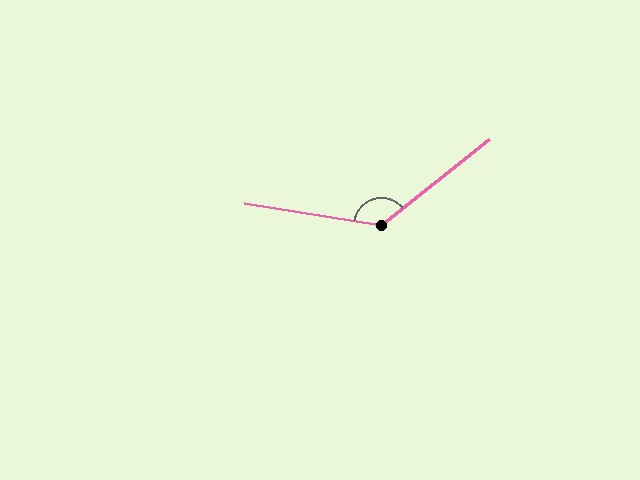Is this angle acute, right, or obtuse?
It is obtuse.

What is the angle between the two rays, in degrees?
Approximately 132 degrees.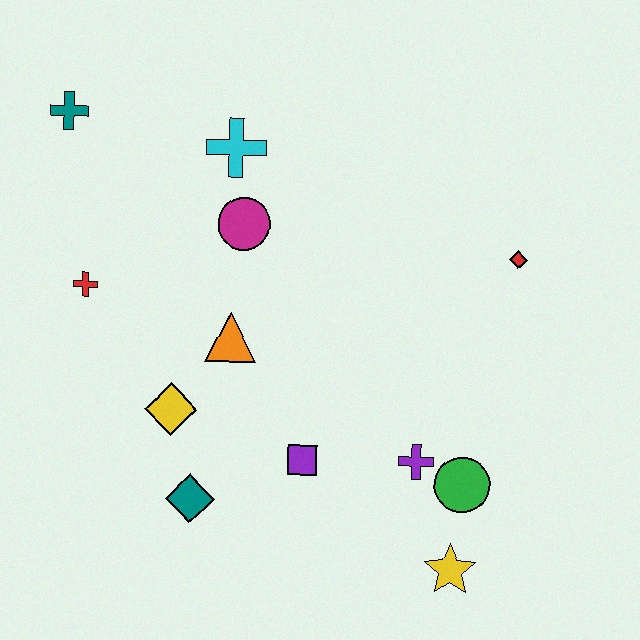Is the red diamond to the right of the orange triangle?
Yes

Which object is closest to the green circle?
The purple cross is closest to the green circle.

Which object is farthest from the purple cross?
The teal cross is farthest from the purple cross.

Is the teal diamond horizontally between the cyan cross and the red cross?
Yes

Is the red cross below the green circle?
No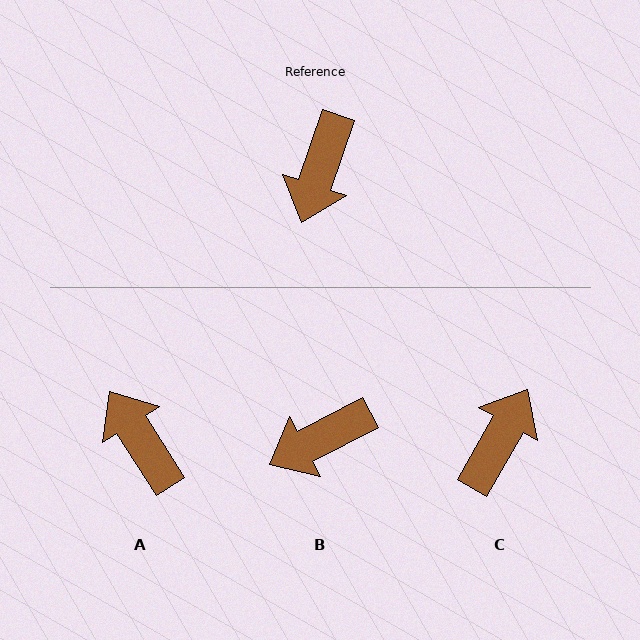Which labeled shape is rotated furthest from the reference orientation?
C, about 169 degrees away.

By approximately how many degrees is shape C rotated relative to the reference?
Approximately 169 degrees counter-clockwise.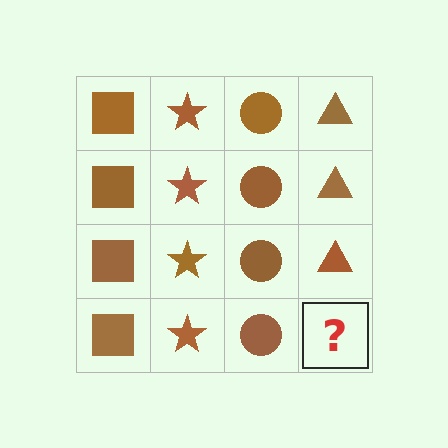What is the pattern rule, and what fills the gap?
The rule is that each column has a consistent shape. The gap should be filled with a brown triangle.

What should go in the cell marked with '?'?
The missing cell should contain a brown triangle.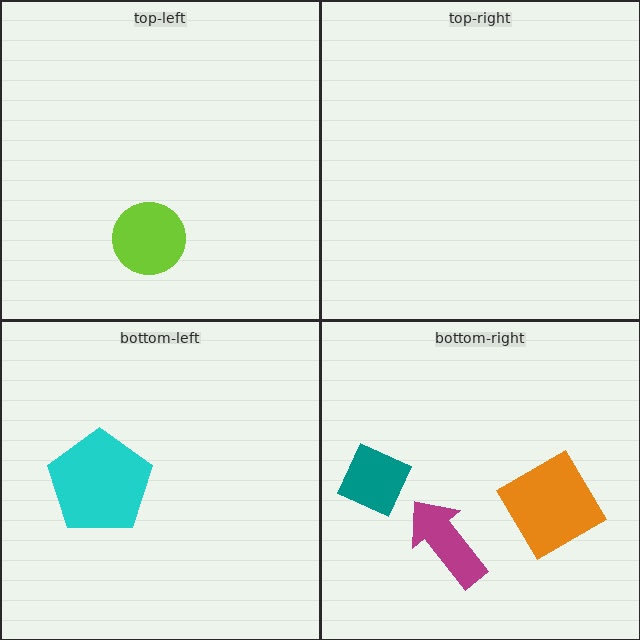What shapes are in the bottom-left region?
The cyan pentagon.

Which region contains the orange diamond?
The bottom-right region.